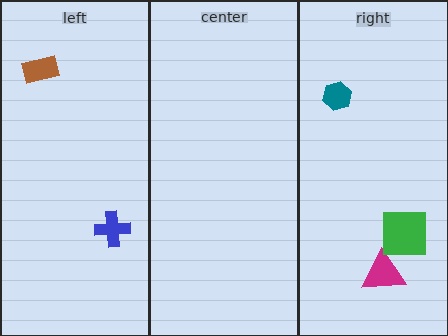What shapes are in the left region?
The blue cross, the brown rectangle.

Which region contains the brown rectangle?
The left region.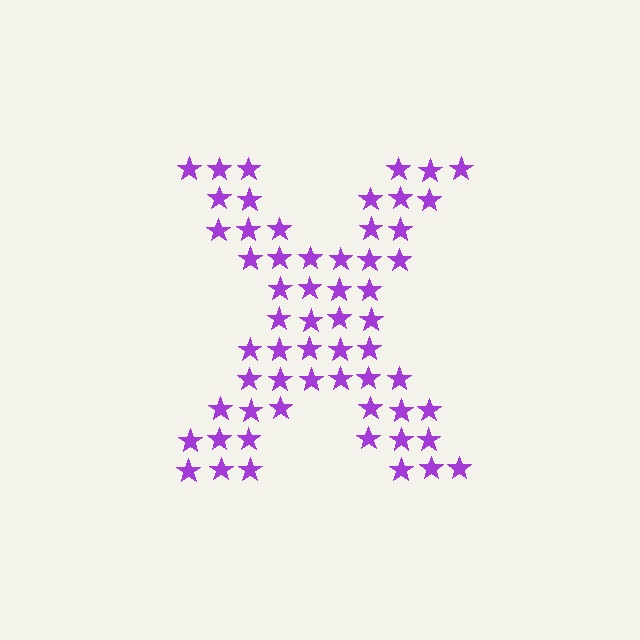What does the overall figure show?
The overall figure shows the letter X.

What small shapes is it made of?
It is made of small stars.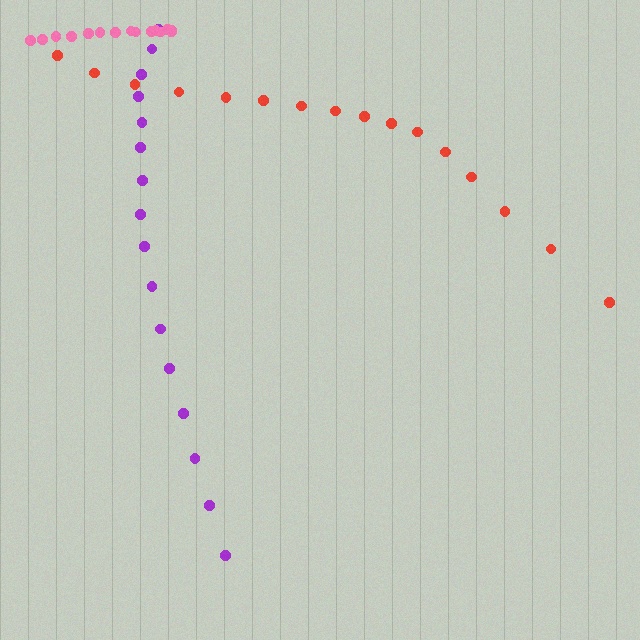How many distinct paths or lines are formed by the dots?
There are 3 distinct paths.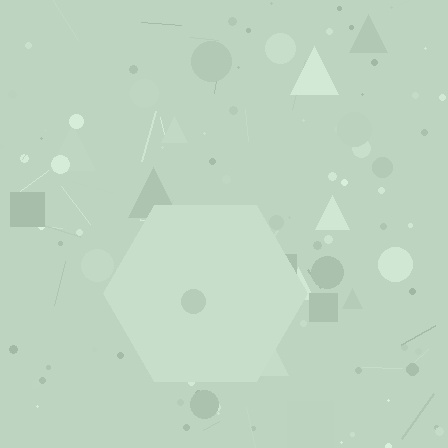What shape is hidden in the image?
A hexagon is hidden in the image.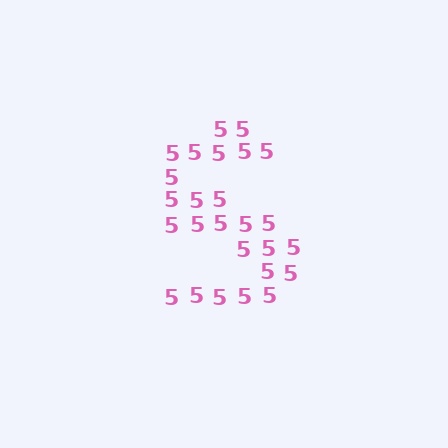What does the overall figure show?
The overall figure shows the letter S.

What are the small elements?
The small elements are digit 5's.